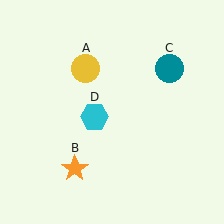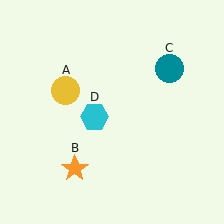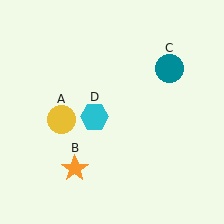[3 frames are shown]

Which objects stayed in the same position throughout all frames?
Orange star (object B) and teal circle (object C) and cyan hexagon (object D) remained stationary.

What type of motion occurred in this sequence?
The yellow circle (object A) rotated counterclockwise around the center of the scene.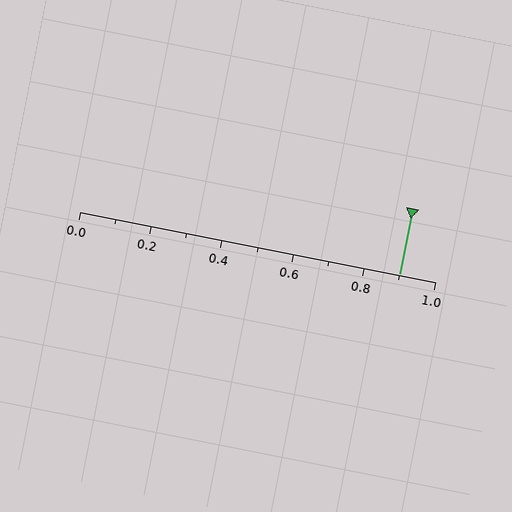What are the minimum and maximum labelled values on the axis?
The axis runs from 0.0 to 1.0.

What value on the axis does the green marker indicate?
The marker indicates approximately 0.9.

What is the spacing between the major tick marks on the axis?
The major ticks are spaced 0.2 apart.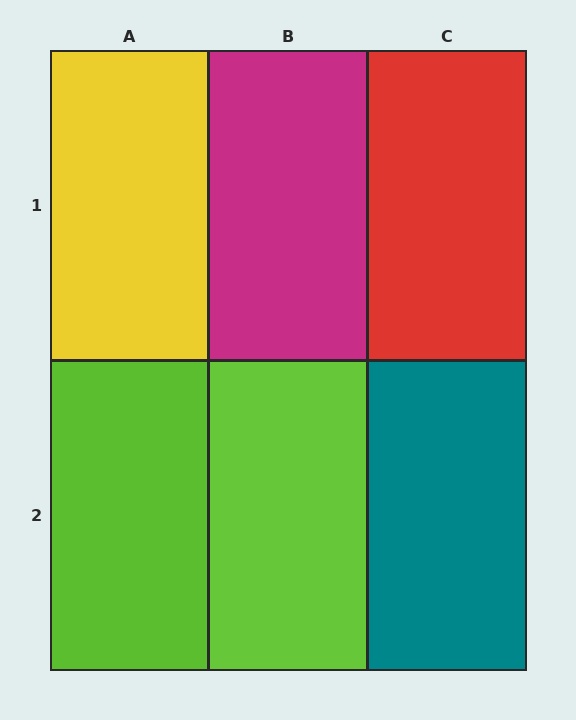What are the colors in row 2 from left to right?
Lime, lime, teal.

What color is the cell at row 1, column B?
Magenta.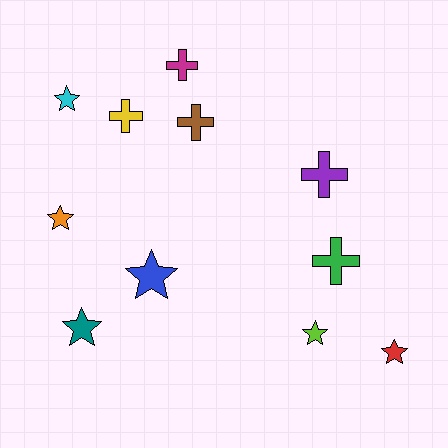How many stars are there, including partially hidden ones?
There are 6 stars.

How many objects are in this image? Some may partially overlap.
There are 11 objects.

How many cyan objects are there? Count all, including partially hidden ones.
There is 1 cyan object.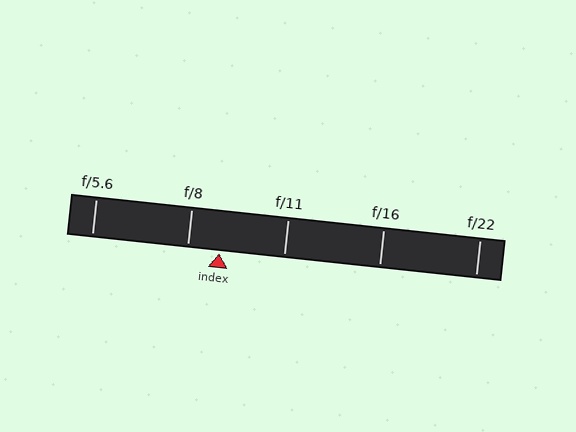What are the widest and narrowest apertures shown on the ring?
The widest aperture shown is f/5.6 and the narrowest is f/22.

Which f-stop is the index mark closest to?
The index mark is closest to f/8.